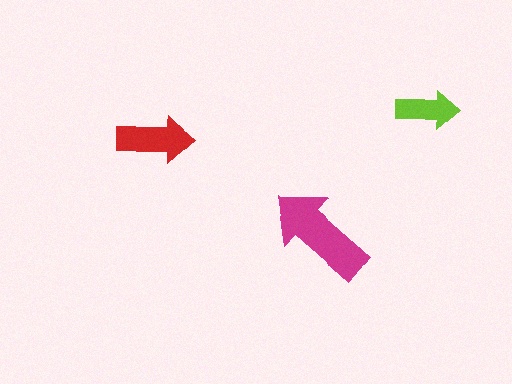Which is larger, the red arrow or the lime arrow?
The red one.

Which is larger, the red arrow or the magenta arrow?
The magenta one.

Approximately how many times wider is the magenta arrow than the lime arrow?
About 1.5 times wider.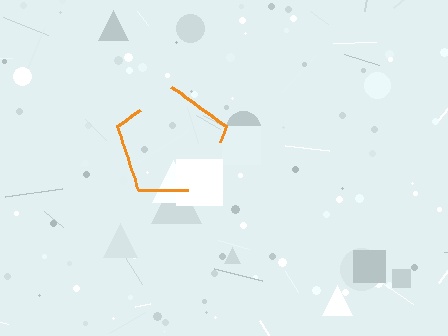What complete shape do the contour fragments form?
The contour fragments form a pentagon.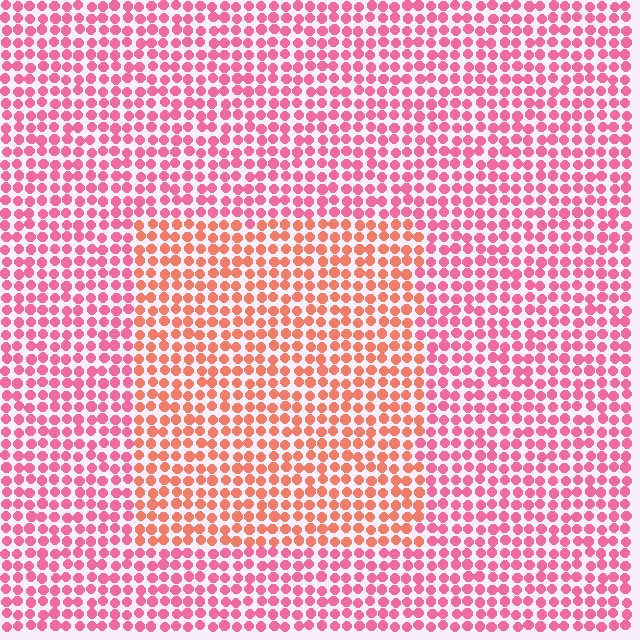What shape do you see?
I see a rectangle.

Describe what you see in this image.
The image is filled with small pink elements in a uniform arrangement. A rectangle-shaped region is visible where the elements are tinted to a slightly different hue, forming a subtle color boundary.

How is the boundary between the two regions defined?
The boundary is defined purely by a slight shift in hue (about 34 degrees). Spacing, size, and orientation are identical on both sides.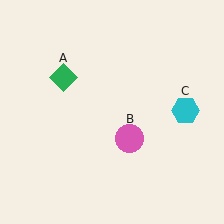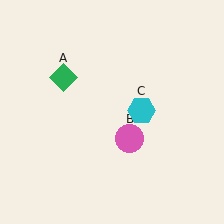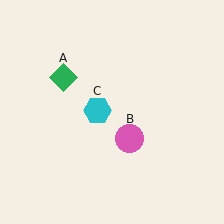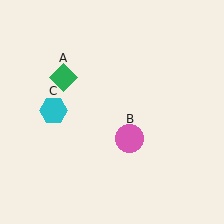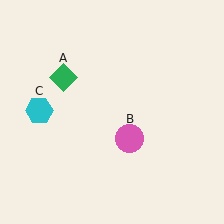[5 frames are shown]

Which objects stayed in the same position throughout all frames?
Green diamond (object A) and pink circle (object B) remained stationary.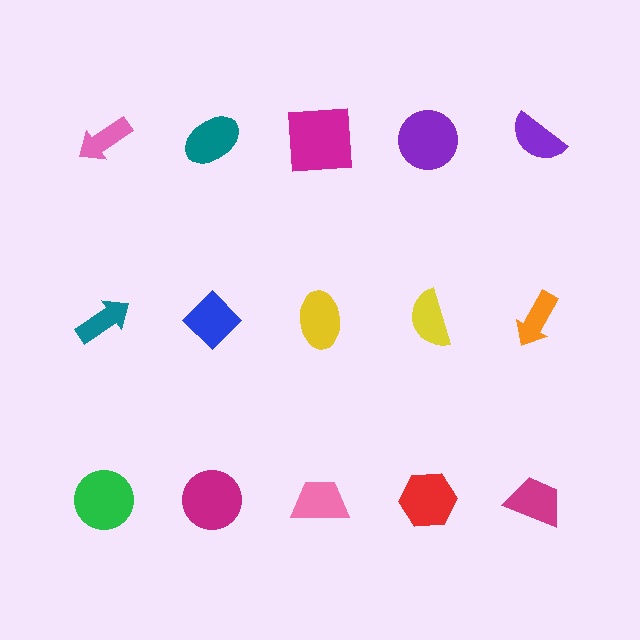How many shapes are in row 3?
5 shapes.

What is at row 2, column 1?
A teal arrow.